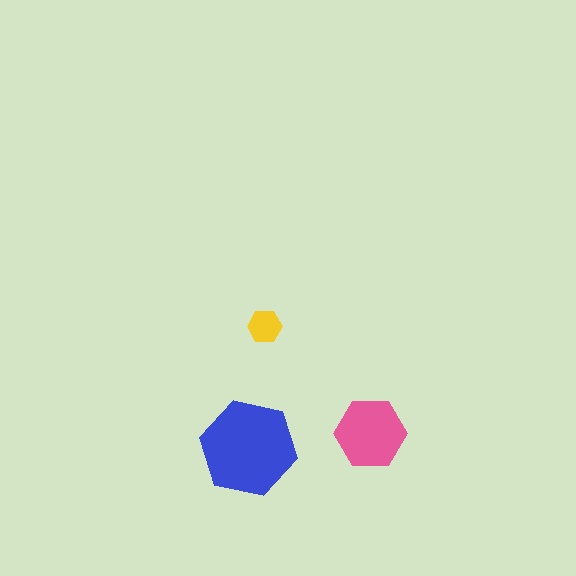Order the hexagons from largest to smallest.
the blue one, the pink one, the yellow one.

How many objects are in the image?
There are 3 objects in the image.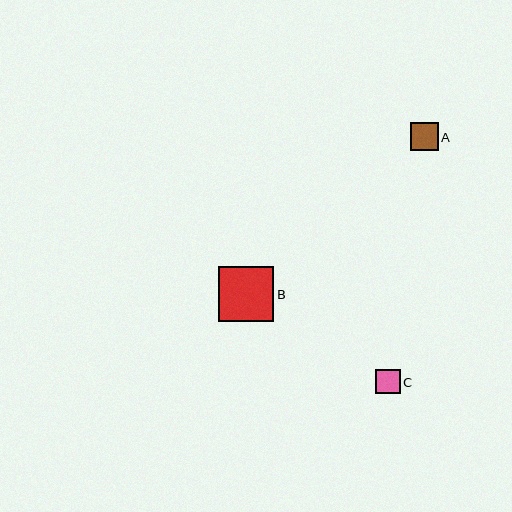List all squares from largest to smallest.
From largest to smallest: B, A, C.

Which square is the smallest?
Square C is the smallest with a size of approximately 24 pixels.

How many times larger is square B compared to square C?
Square B is approximately 2.3 times the size of square C.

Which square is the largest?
Square B is the largest with a size of approximately 55 pixels.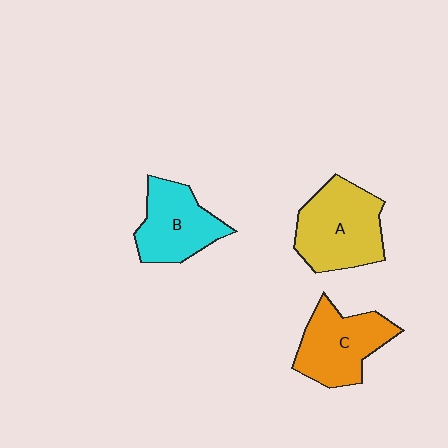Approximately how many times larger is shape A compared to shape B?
Approximately 1.3 times.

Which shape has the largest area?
Shape A (yellow).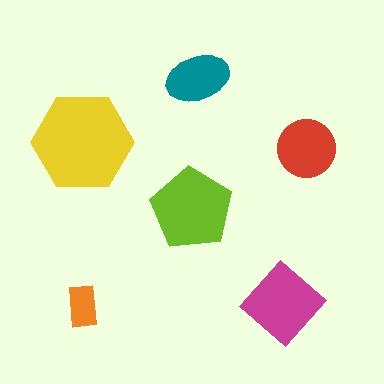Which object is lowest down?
The orange rectangle is bottommost.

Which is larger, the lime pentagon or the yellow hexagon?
The yellow hexagon.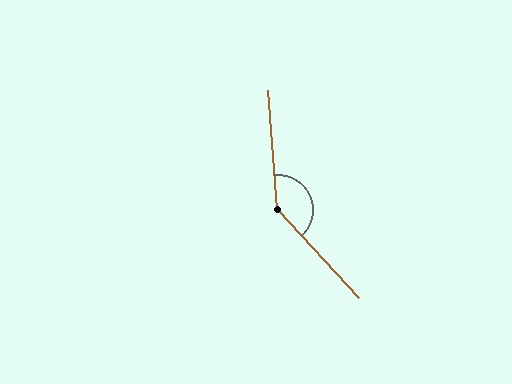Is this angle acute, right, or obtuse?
It is obtuse.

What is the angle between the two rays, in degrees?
Approximately 142 degrees.